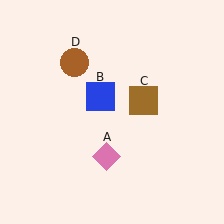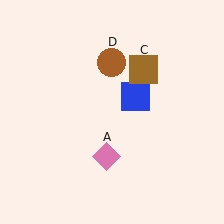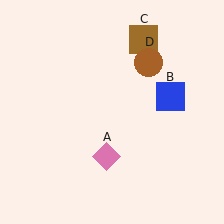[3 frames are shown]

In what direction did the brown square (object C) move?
The brown square (object C) moved up.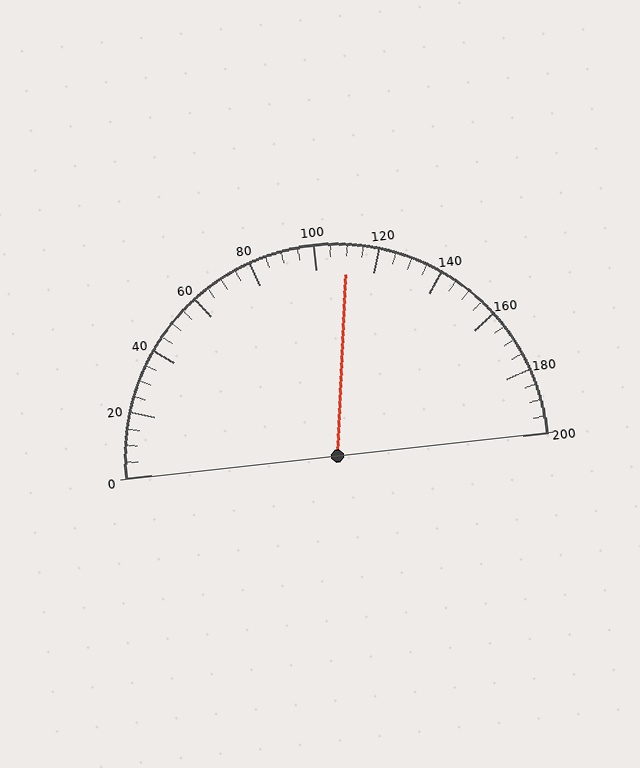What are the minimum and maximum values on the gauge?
The gauge ranges from 0 to 200.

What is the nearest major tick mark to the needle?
The nearest major tick mark is 120.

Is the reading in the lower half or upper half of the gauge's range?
The reading is in the upper half of the range (0 to 200).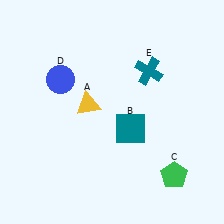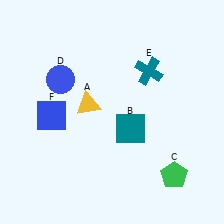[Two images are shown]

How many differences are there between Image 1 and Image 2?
There is 1 difference between the two images.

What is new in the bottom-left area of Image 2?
A blue square (F) was added in the bottom-left area of Image 2.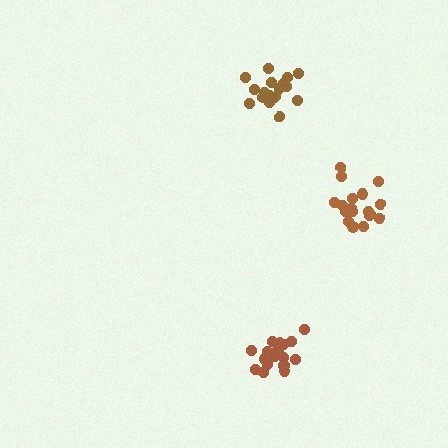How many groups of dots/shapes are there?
There are 3 groups.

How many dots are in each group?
Group 1: 19 dots, Group 2: 19 dots, Group 3: 17 dots (55 total).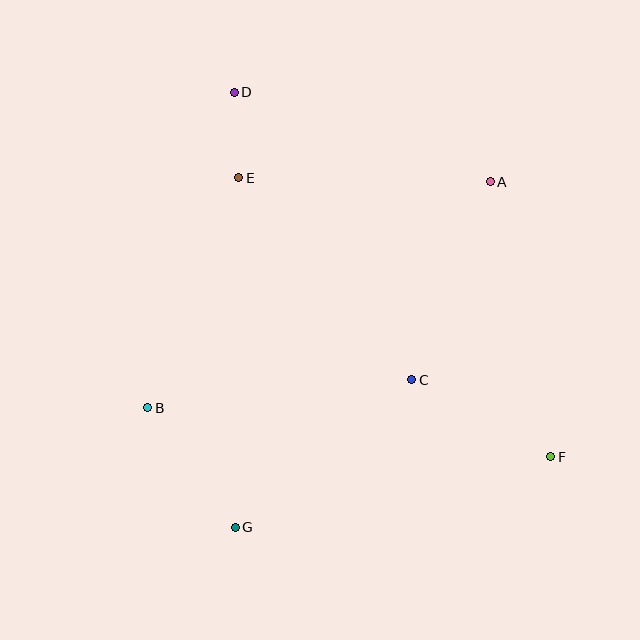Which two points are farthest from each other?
Points D and F are farthest from each other.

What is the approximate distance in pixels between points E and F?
The distance between E and F is approximately 418 pixels.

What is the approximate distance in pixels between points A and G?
The distance between A and G is approximately 429 pixels.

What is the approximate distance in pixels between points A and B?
The distance between A and B is approximately 411 pixels.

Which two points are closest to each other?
Points D and E are closest to each other.